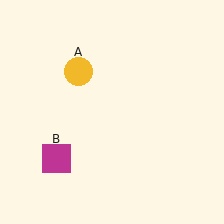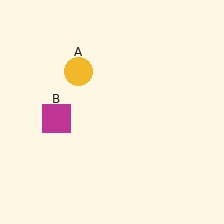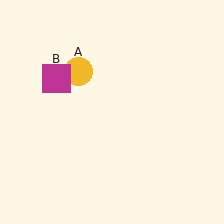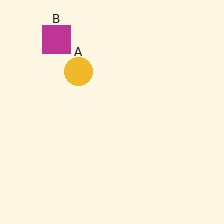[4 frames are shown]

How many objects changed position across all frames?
1 object changed position: magenta square (object B).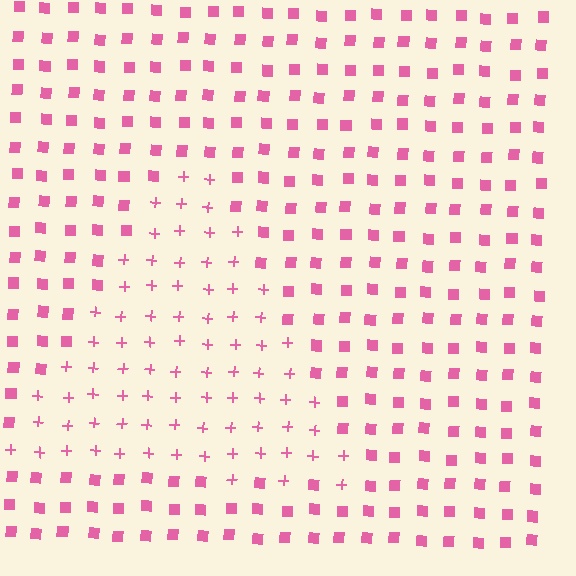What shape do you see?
I see a triangle.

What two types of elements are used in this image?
The image uses plus signs inside the triangle region and squares outside it.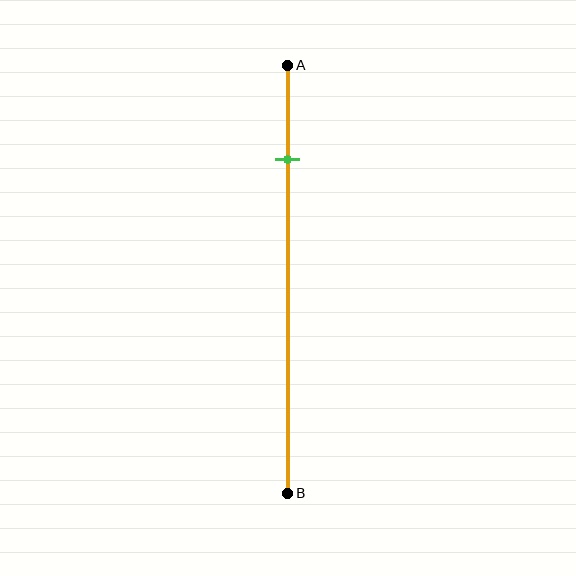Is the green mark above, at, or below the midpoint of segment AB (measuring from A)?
The green mark is above the midpoint of segment AB.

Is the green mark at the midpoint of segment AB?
No, the mark is at about 20% from A, not at the 50% midpoint.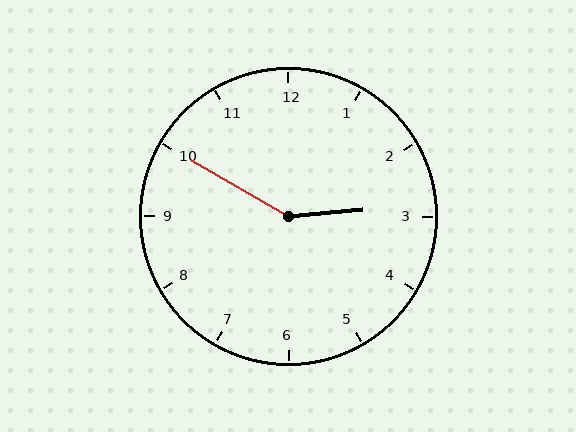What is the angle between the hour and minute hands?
Approximately 145 degrees.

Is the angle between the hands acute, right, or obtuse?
It is obtuse.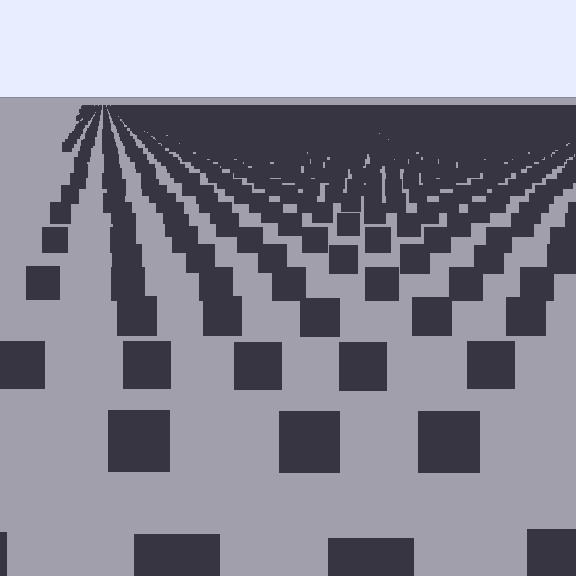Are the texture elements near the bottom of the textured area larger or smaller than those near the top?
Larger. Near the bottom, elements are closer to the viewer and appear at a bigger on-screen size.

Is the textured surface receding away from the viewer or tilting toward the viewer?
The surface is receding away from the viewer. Texture elements get smaller and denser toward the top.